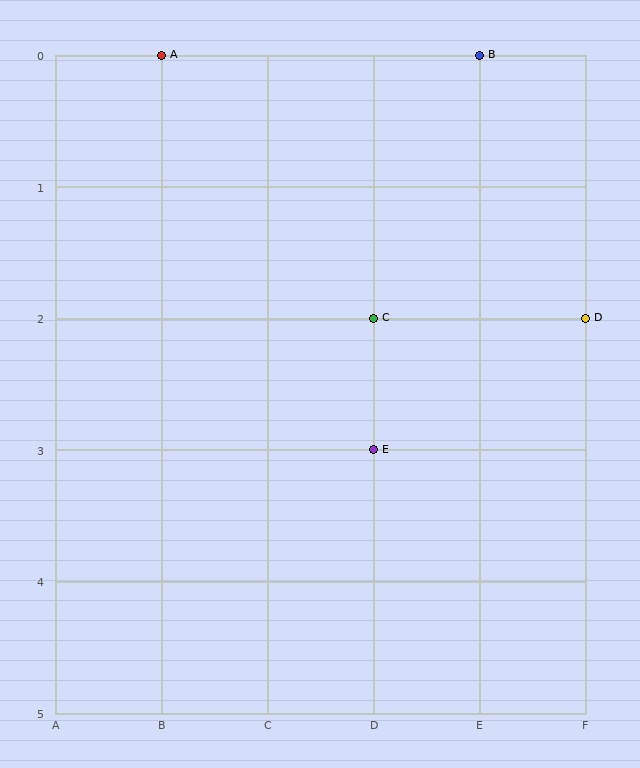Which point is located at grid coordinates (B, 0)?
Point A is at (B, 0).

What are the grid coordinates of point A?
Point A is at grid coordinates (B, 0).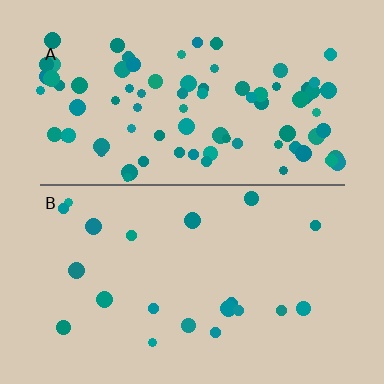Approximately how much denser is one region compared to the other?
Approximately 4.0× — region A over region B.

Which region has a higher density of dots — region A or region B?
A (the top).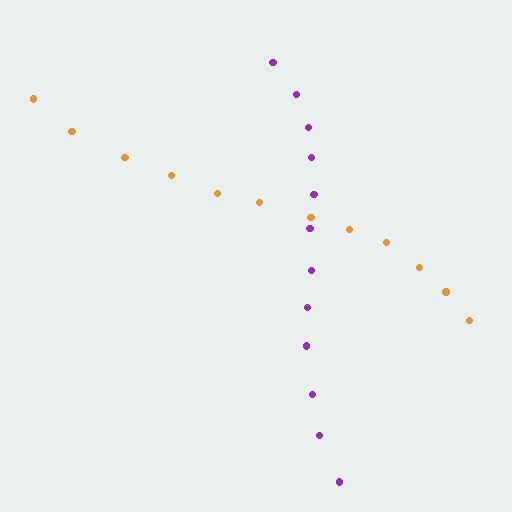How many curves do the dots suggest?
There are 2 distinct paths.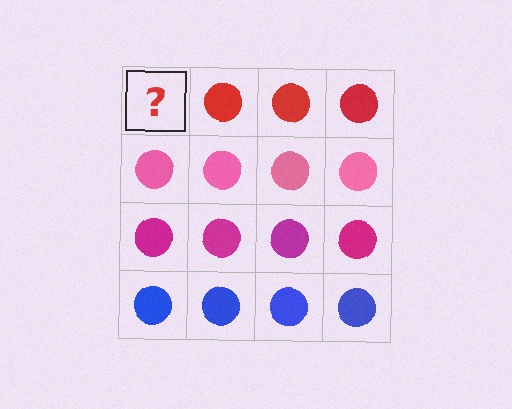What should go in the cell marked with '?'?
The missing cell should contain a red circle.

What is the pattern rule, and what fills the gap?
The rule is that each row has a consistent color. The gap should be filled with a red circle.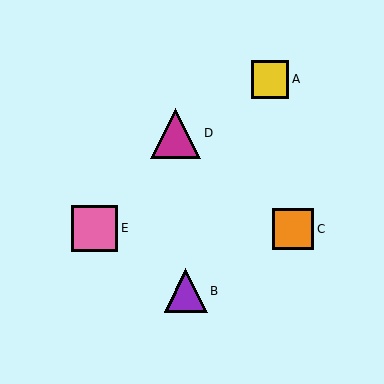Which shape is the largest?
The magenta triangle (labeled D) is the largest.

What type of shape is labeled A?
Shape A is a yellow square.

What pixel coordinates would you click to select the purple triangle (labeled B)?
Click at (186, 291) to select the purple triangle B.